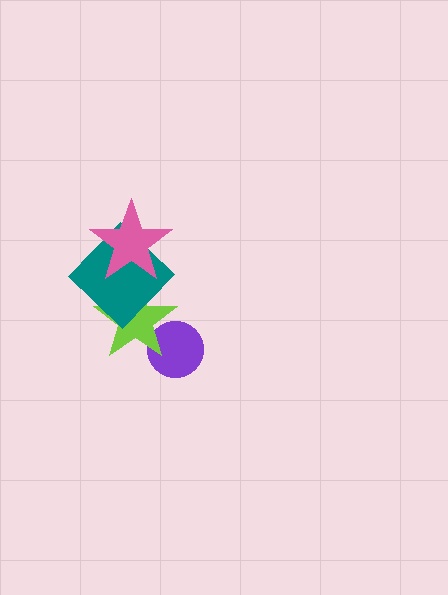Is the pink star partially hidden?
No, no other shape covers it.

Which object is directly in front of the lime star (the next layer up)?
The teal diamond is directly in front of the lime star.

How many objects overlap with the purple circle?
1 object overlaps with the purple circle.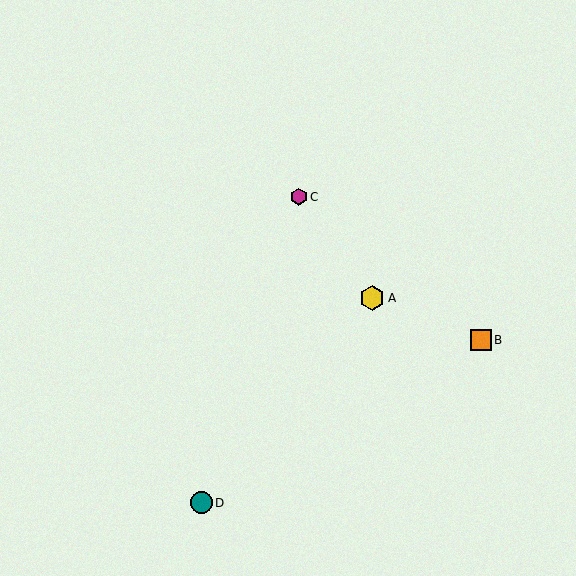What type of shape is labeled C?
Shape C is a magenta hexagon.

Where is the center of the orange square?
The center of the orange square is at (481, 340).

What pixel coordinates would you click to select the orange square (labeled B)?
Click at (481, 340) to select the orange square B.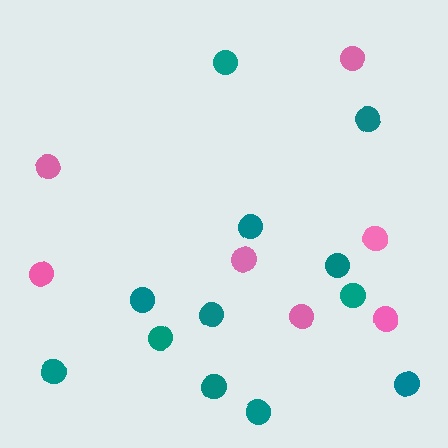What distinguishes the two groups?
There are 2 groups: one group of pink circles (7) and one group of teal circles (12).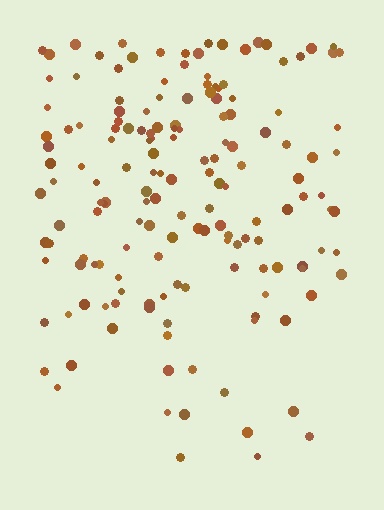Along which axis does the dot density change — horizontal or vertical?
Vertical.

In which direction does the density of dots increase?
From bottom to top, with the top side densest.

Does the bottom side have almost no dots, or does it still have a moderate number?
Still a moderate number, just noticeably fewer than the top.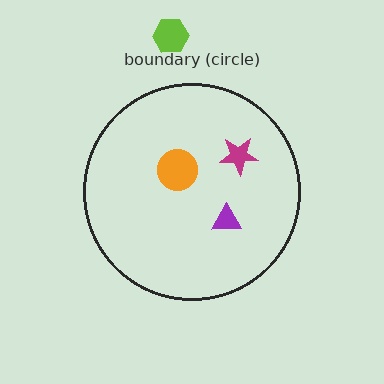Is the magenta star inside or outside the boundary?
Inside.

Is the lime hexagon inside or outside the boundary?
Outside.